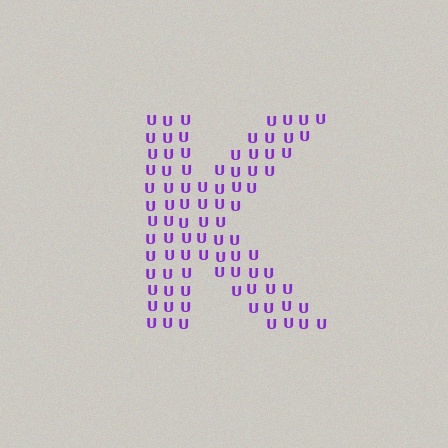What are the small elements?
The small elements are letter U's.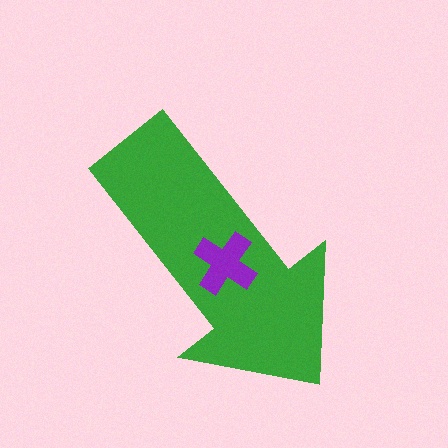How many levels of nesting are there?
2.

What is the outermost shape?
The green arrow.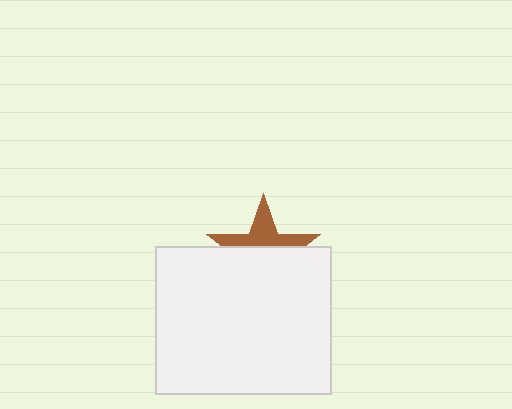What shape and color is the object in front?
The object in front is a white rectangle.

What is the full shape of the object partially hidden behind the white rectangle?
The partially hidden object is a brown star.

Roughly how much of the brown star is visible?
A small part of it is visible (roughly 41%).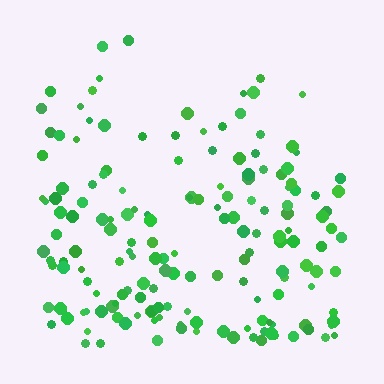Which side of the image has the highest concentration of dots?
The bottom.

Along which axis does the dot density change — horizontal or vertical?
Vertical.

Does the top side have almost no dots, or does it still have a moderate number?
Still a moderate number, just noticeably fewer than the bottom.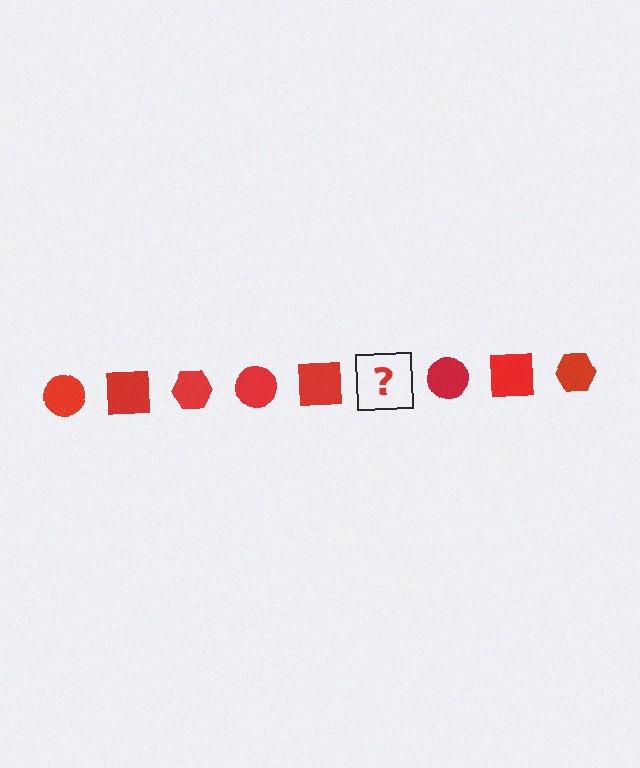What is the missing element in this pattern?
The missing element is a red hexagon.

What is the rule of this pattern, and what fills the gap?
The rule is that the pattern cycles through circle, square, hexagon shapes in red. The gap should be filled with a red hexagon.